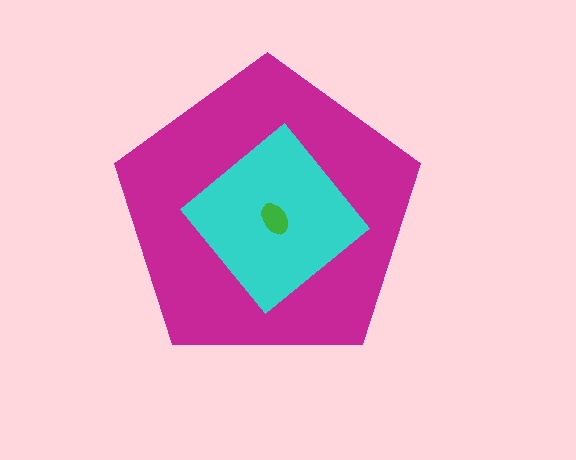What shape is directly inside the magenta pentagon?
The cyan diamond.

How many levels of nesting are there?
3.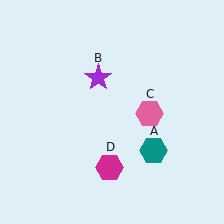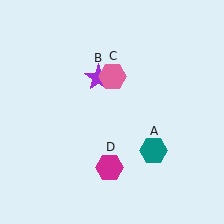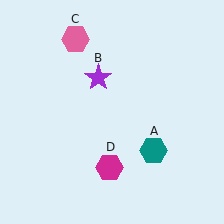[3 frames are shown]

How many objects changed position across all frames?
1 object changed position: pink hexagon (object C).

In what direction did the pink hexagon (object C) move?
The pink hexagon (object C) moved up and to the left.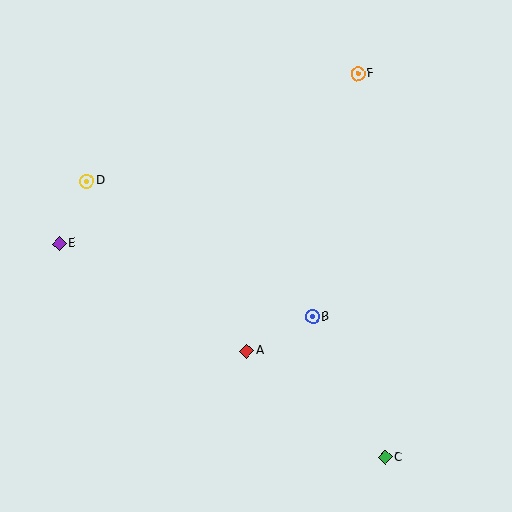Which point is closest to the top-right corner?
Point F is closest to the top-right corner.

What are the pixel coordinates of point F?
Point F is at (358, 74).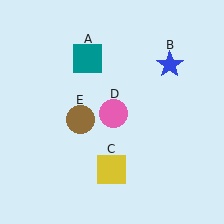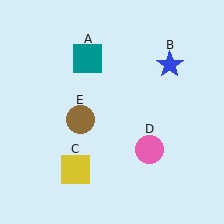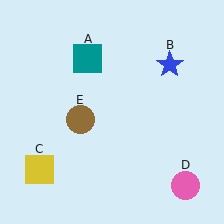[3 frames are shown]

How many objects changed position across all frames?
2 objects changed position: yellow square (object C), pink circle (object D).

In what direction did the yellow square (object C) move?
The yellow square (object C) moved left.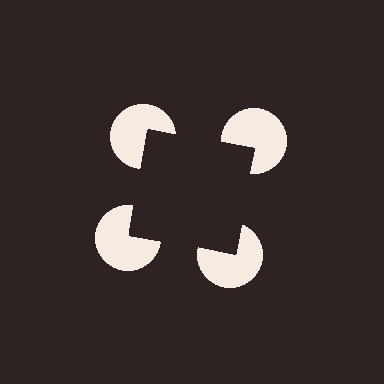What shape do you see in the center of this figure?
An illusory square — its edges are inferred from the aligned wedge cuts in the pac-man discs, not physically drawn.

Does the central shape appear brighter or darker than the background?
It typically appears slightly darker than the background, even though no actual brightness change is drawn.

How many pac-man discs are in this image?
There are 4 — one at each vertex of the illusory square.